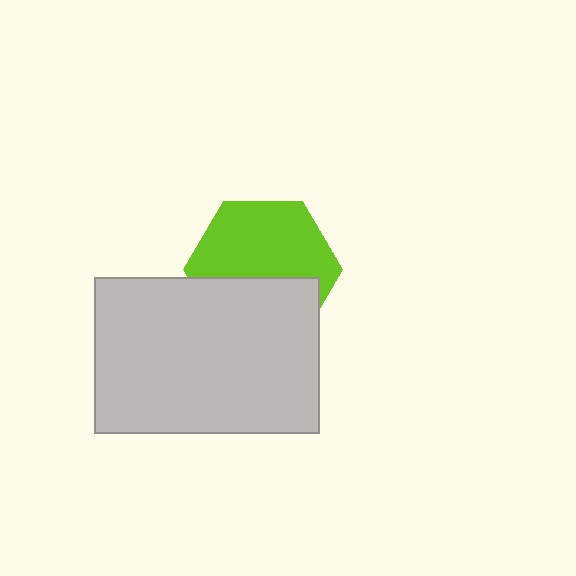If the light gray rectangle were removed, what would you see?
You would see the complete lime hexagon.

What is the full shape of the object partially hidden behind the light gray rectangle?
The partially hidden object is a lime hexagon.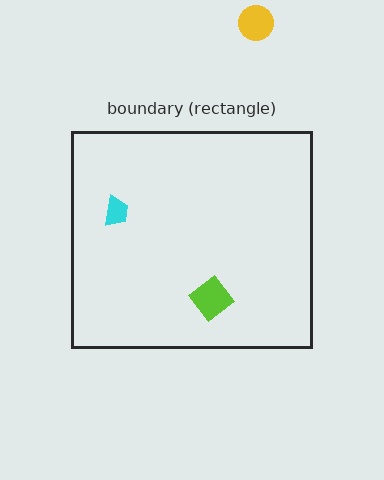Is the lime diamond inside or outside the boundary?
Inside.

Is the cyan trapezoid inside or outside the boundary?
Inside.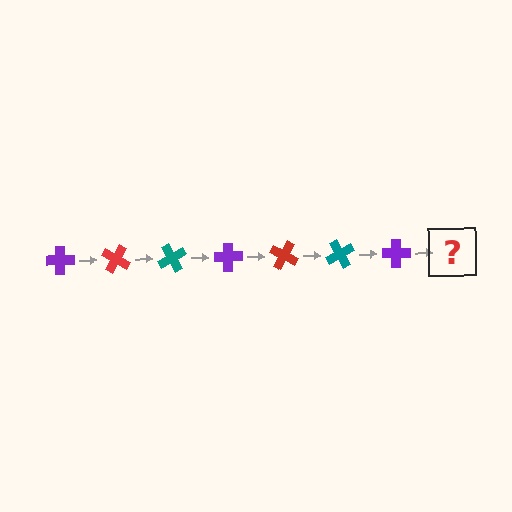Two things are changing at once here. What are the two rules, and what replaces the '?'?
The two rules are that it rotates 30 degrees each step and the color cycles through purple, red, and teal. The '?' should be a red cross, rotated 210 degrees from the start.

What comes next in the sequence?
The next element should be a red cross, rotated 210 degrees from the start.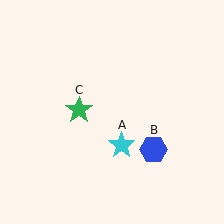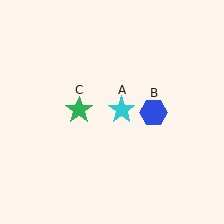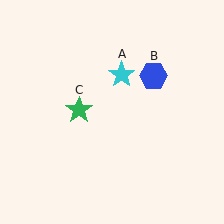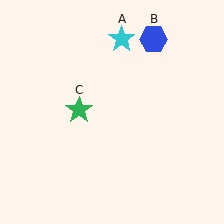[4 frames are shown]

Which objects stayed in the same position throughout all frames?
Green star (object C) remained stationary.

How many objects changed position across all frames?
2 objects changed position: cyan star (object A), blue hexagon (object B).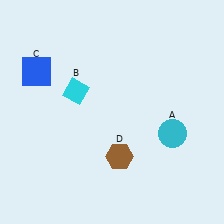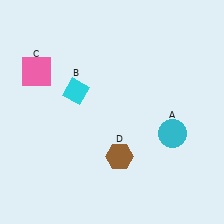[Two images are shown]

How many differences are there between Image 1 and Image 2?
There is 1 difference between the two images.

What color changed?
The square (C) changed from blue in Image 1 to pink in Image 2.